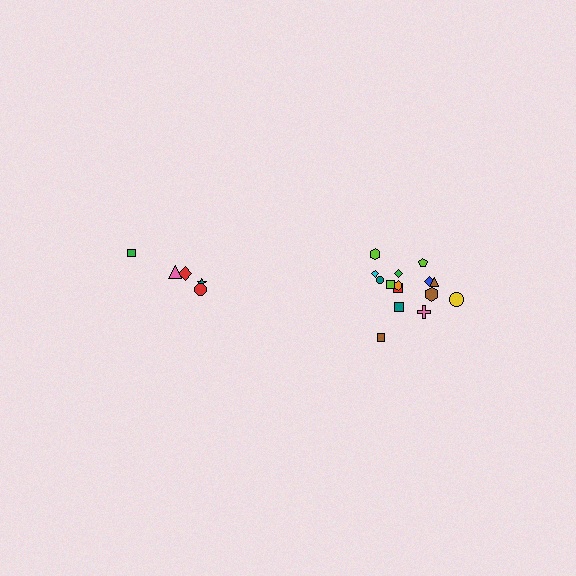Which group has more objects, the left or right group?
The right group.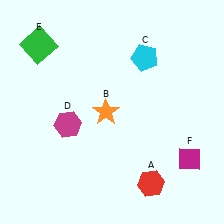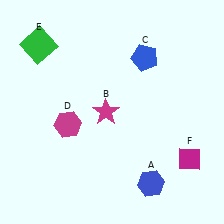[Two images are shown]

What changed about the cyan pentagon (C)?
In Image 1, C is cyan. In Image 2, it changed to blue.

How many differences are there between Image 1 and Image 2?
There are 3 differences between the two images.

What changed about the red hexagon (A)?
In Image 1, A is red. In Image 2, it changed to blue.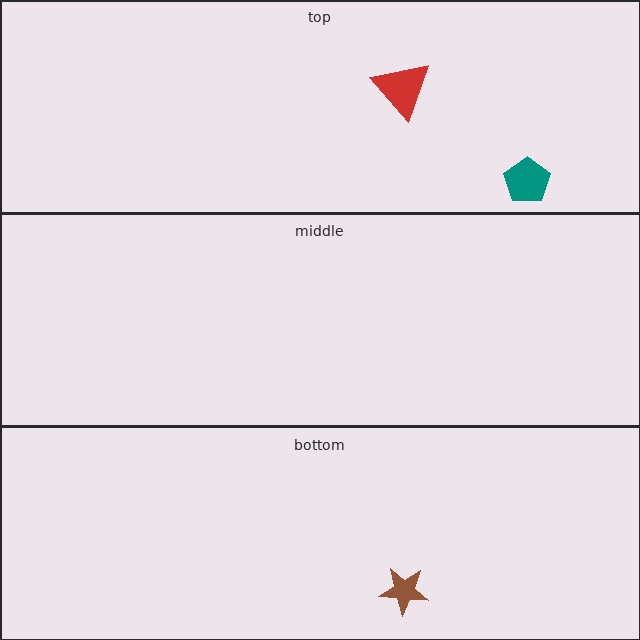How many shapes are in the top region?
2.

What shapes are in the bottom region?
The brown star.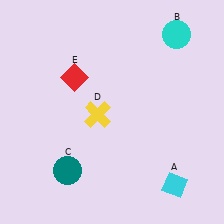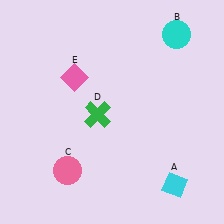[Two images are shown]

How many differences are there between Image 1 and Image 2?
There are 3 differences between the two images.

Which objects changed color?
C changed from teal to pink. D changed from yellow to green. E changed from red to pink.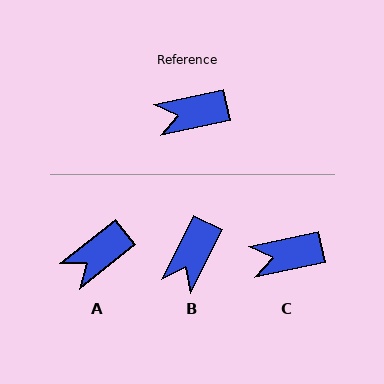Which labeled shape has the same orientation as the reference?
C.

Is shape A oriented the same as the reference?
No, it is off by about 26 degrees.